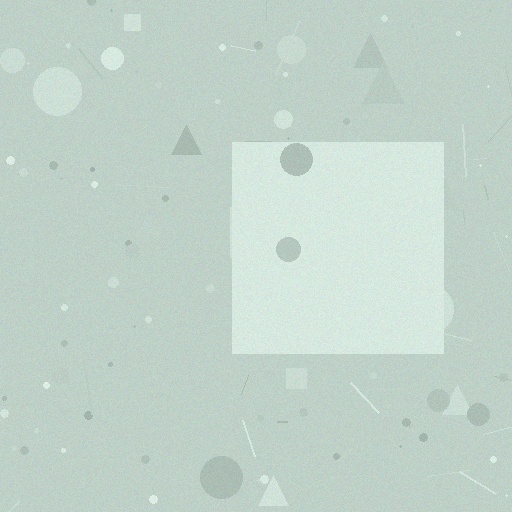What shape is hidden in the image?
A square is hidden in the image.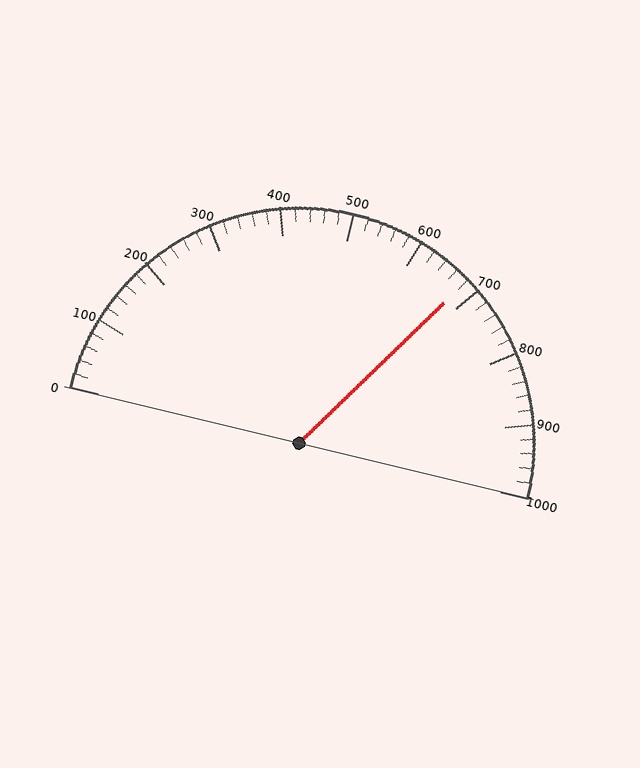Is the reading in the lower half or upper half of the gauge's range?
The reading is in the upper half of the range (0 to 1000).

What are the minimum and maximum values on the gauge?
The gauge ranges from 0 to 1000.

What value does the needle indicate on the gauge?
The needle indicates approximately 680.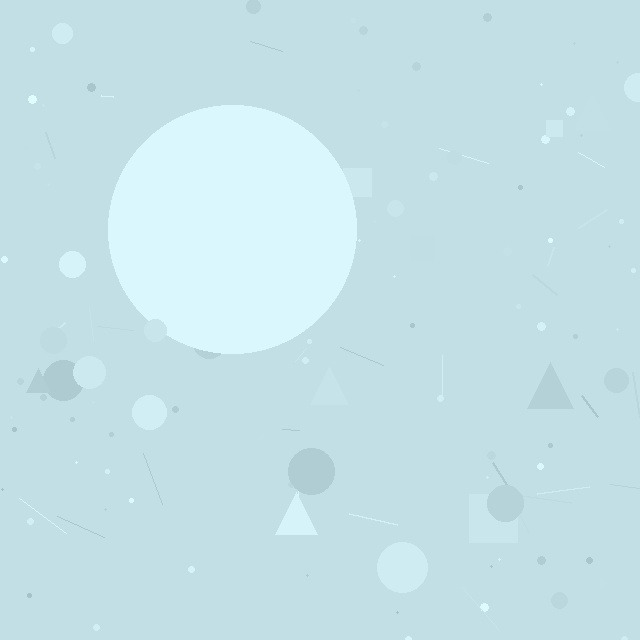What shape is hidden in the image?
A circle is hidden in the image.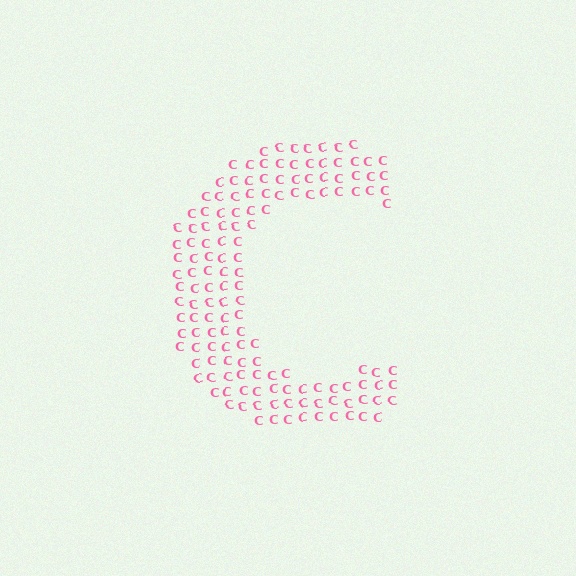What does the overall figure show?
The overall figure shows the letter C.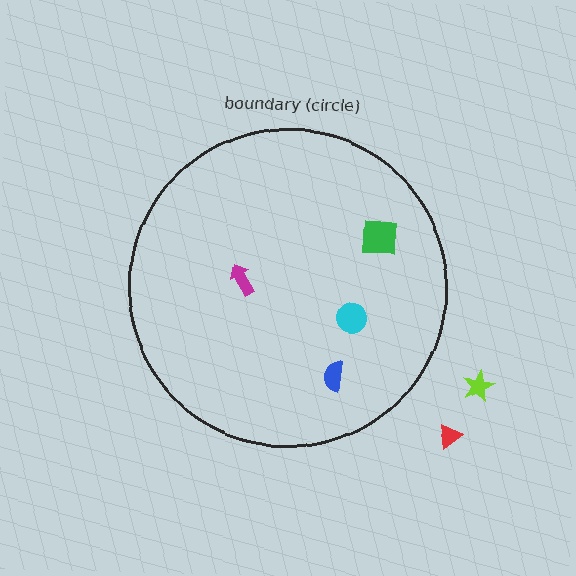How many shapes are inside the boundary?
4 inside, 2 outside.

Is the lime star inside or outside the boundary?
Outside.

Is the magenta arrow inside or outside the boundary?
Inside.